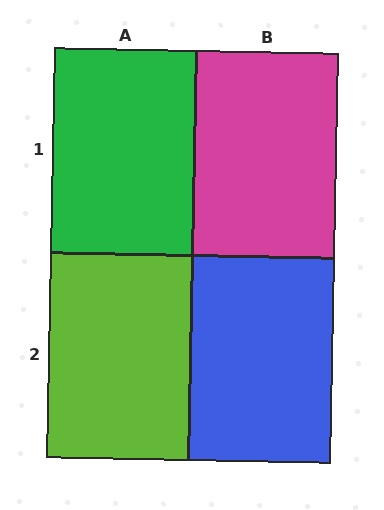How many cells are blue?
1 cell is blue.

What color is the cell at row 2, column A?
Lime.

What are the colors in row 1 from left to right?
Green, magenta.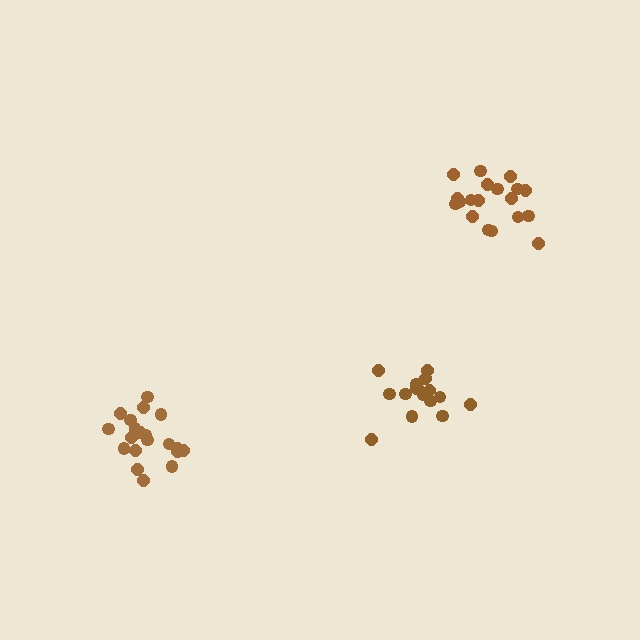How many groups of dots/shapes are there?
There are 3 groups.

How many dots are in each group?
Group 1: 19 dots, Group 2: 16 dots, Group 3: 20 dots (55 total).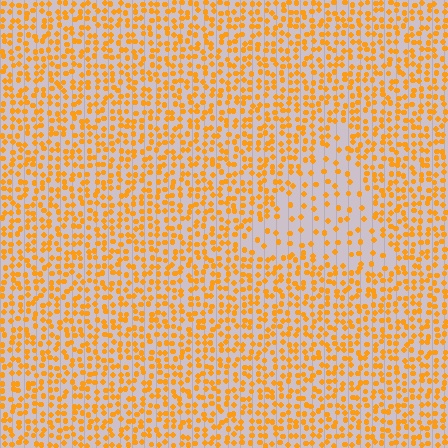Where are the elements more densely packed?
The elements are more densely packed outside the triangle boundary.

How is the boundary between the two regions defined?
The boundary is defined by a change in element density (approximately 2.4x ratio). All elements are the same color, size, and shape.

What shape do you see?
I see a triangle.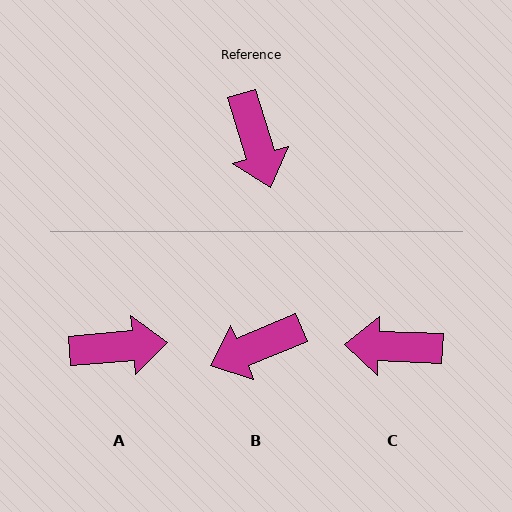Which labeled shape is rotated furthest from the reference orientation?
C, about 109 degrees away.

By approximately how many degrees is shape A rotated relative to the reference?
Approximately 78 degrees counter-clockwise.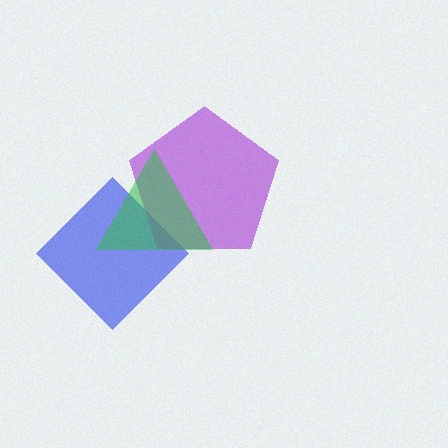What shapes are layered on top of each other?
The layered shapes are: a blue diamond, a purple pentagon, a green triangle.